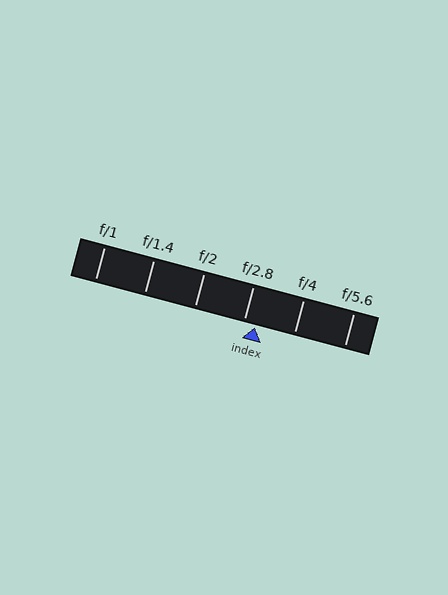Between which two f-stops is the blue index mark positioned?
The index mark is between f/2.8 and f/4.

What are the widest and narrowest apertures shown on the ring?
The widest aperture shown is f/1 and the narrowest is f/5.6.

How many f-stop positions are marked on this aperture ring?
There are 6 f-stop positions marked.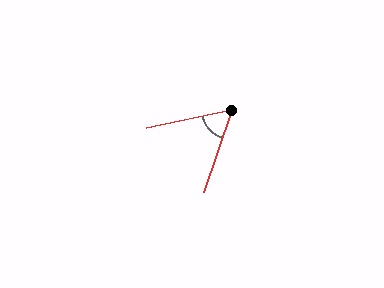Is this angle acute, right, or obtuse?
It is acute.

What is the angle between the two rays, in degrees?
Approximately 59 degrees.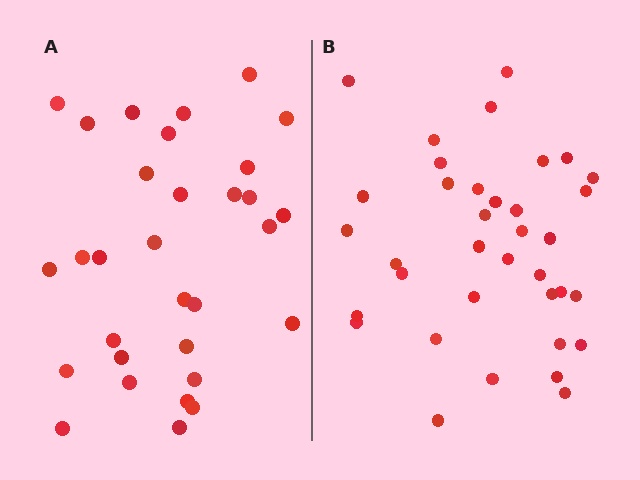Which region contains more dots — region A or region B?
Region B (the right region) has more dots.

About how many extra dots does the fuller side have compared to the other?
Region B has about 5 more dots than region A.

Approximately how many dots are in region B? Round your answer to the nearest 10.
About 40 dots. (The exact count is 36, which rounds to 40.)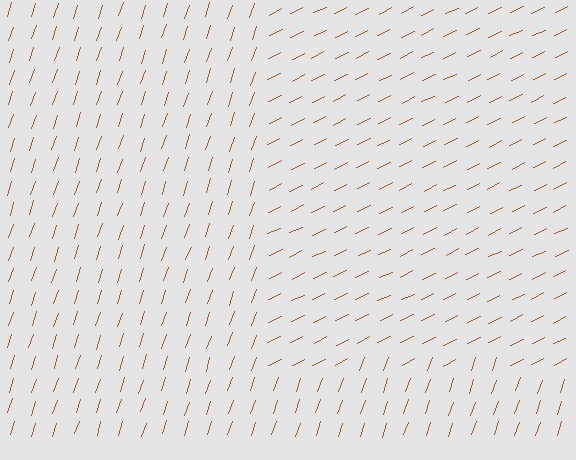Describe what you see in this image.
The image is filled with small brown line segments. A rectangle region in the image has lines oriented differently from the surrounding lines, creating a visible texture boundary.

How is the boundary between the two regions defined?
The boundary is defined purely by a change in line orientation (approximately 45 degrees difference). All lines are the same color and thickness.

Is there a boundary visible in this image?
Yes, there is a texture boundary formed by a change in line orientation.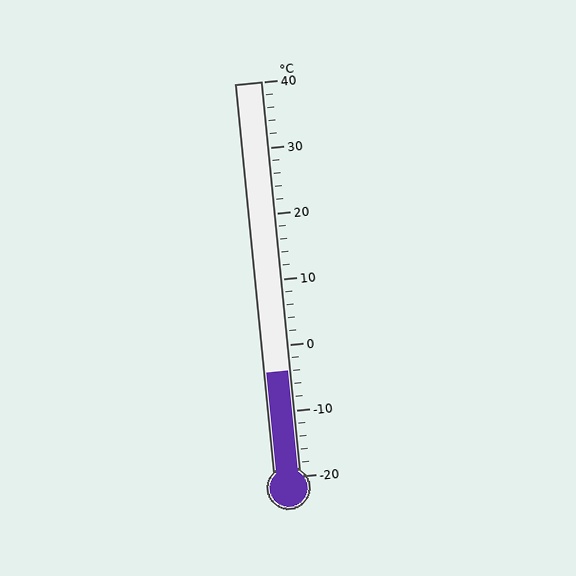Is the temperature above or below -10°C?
The temperature is above -10°C.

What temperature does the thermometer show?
The thermometer shows approximately -4°C.